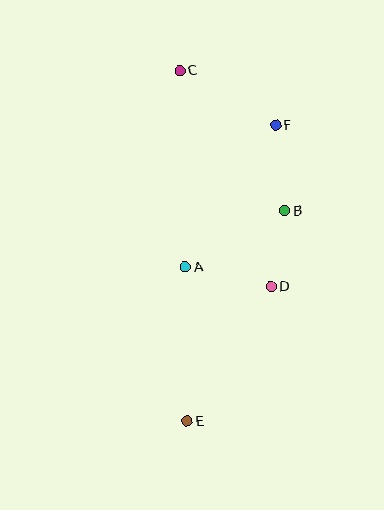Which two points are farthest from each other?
Points C and E are farthest from each other.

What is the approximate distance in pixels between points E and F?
The distance between E and F is approximately 309 pixels.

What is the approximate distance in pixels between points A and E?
The distance between A and E is approximately 154 pixels.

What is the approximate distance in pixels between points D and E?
The distance between D and E is approximately 158 pixels.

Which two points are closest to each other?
Points B and D are closest to each other.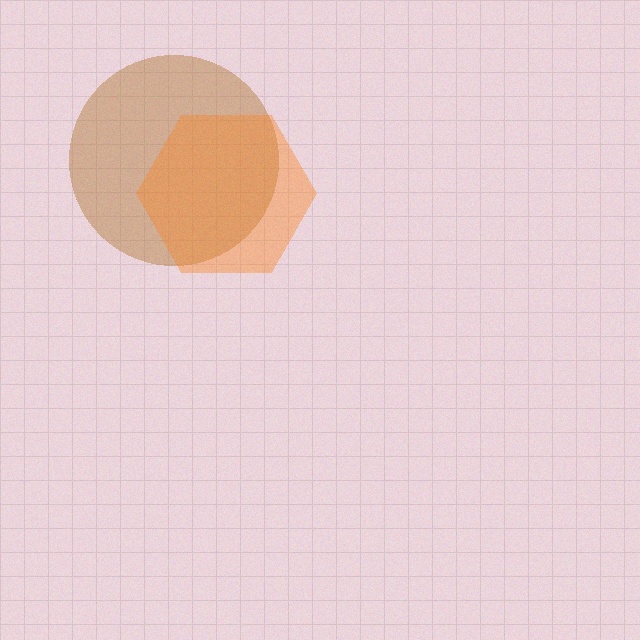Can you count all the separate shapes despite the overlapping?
Yes, there are 2 separate shapes.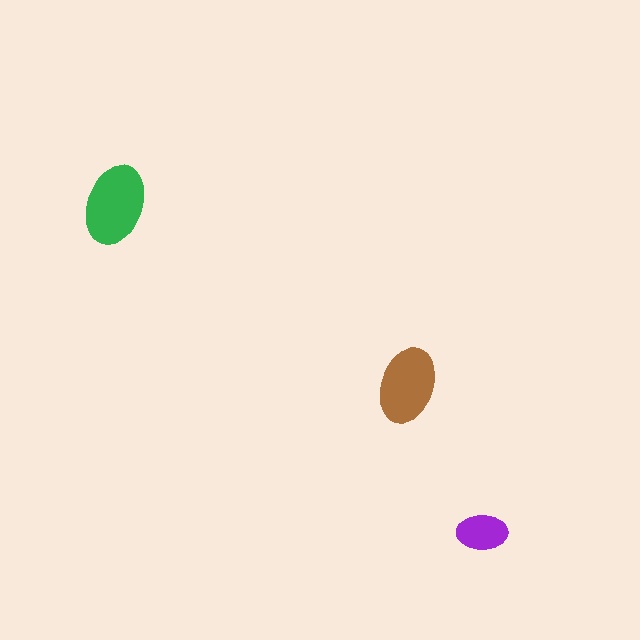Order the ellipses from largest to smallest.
the green one, the brown one, the purple one.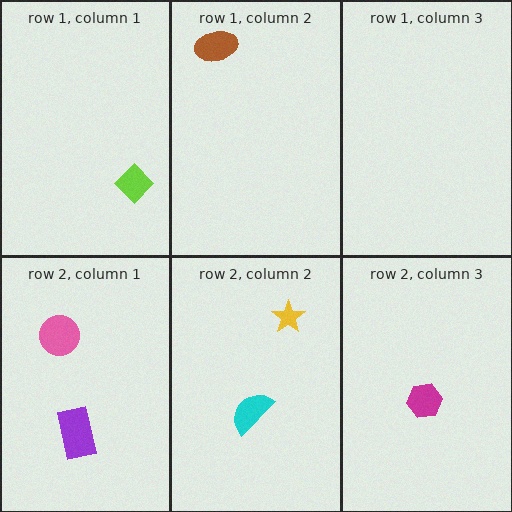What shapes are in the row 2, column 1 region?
The pink circle, the purple rectangle.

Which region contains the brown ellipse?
The row 1, column 2 region.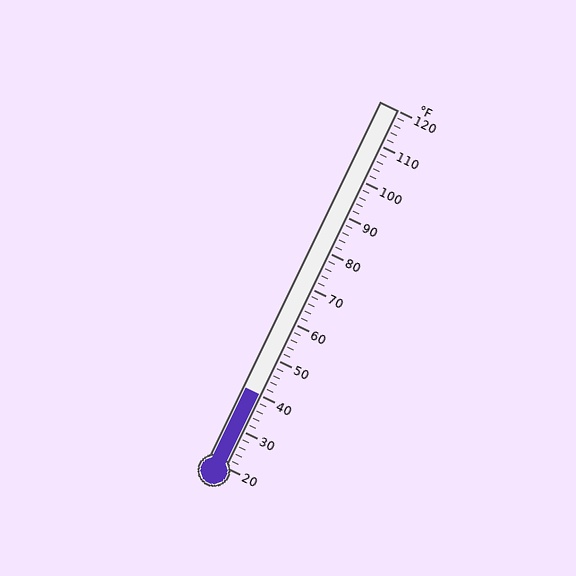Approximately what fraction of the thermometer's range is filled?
The thermometer is filled to approximately 20% of its range.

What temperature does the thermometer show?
The thermometer shows approximately 40°F.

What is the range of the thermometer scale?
The thermometer scale ranges from 20°F to 120°F.